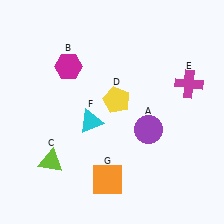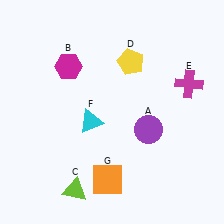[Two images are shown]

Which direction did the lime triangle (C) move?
The lime triangle (C) moved down.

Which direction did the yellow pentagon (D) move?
The yellow pentagon (D) moved up.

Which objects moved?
The objects that moved are: the lime triangle (C), the yellow pentagon (D).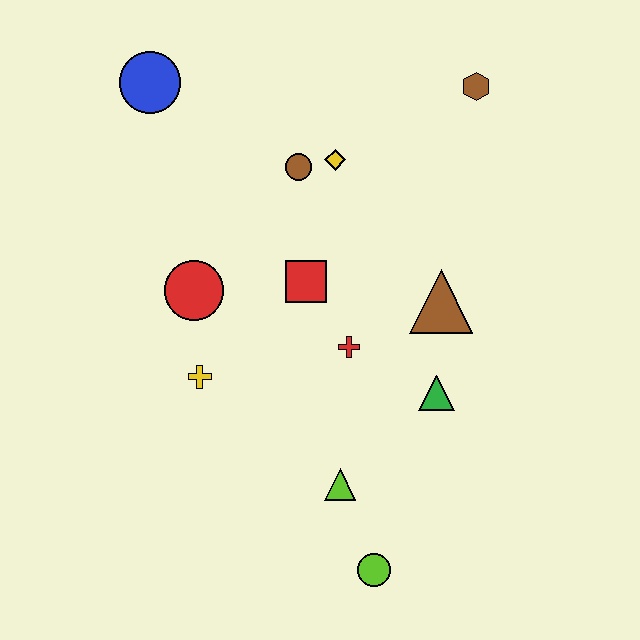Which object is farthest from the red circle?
The brown hexagon is farthest from the red circle.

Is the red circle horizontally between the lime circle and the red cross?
No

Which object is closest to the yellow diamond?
The brown circle is closest to the yellow diamond.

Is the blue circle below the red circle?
No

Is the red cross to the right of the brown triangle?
No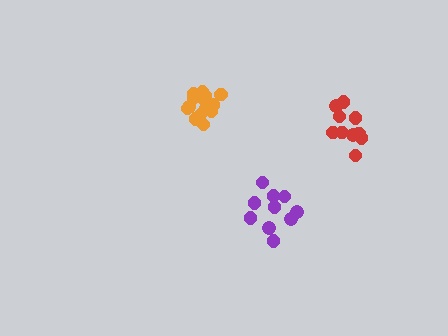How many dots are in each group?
Group 1: 10 dots, Group 2: 14 dots, Group 3: 10 dots (34 total).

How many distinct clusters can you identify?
There are 3 distinct clusters.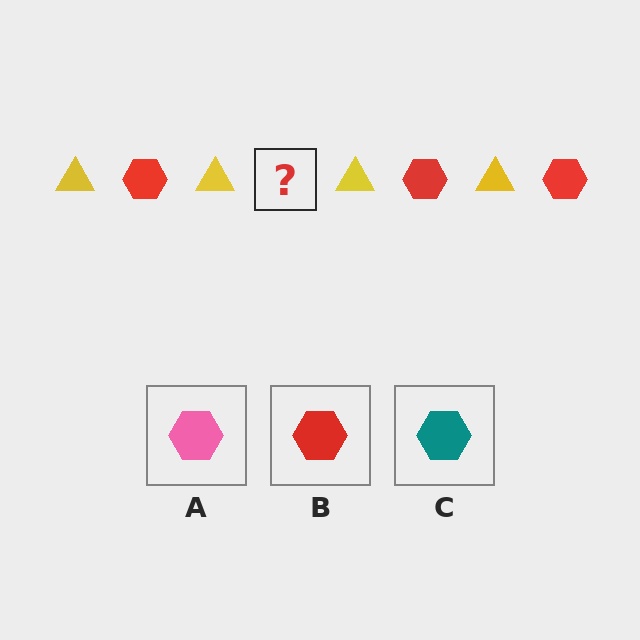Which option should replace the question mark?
Option B.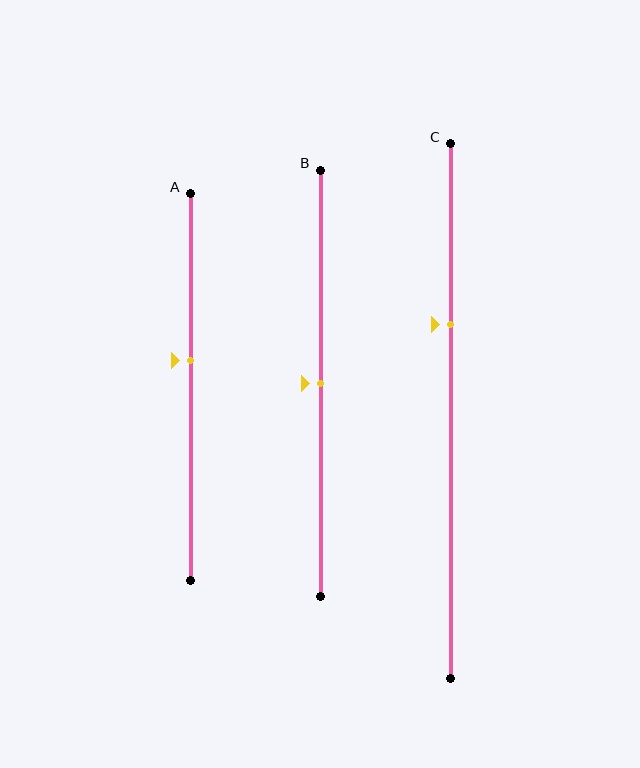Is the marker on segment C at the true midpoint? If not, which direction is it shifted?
No, the marker on segment C is shifted upward by about 16% of the segment length.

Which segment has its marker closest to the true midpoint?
Segment B has its marker closest to the true midpoint.